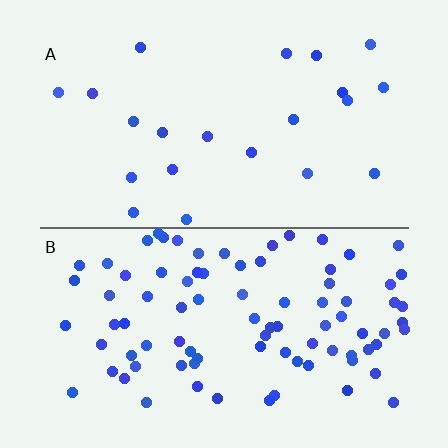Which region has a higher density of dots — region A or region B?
B (the bottom).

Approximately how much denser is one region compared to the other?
Approximately 4.1× — region B over region A.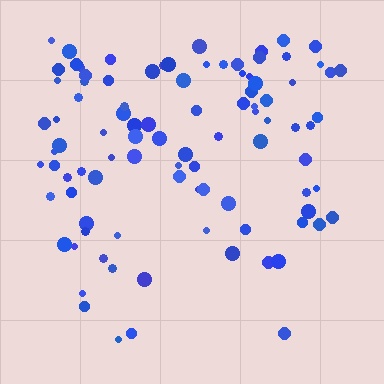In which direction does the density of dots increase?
From bottom to top, with the top side densest.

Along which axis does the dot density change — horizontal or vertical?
Vertical.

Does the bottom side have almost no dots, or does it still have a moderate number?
Still a moderate number, just noticeably fewer than the top.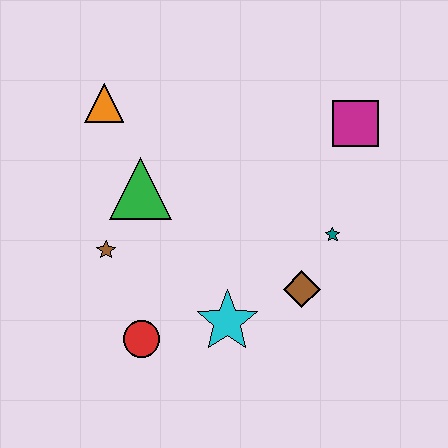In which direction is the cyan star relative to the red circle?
The cyan star is to the right of the red circle.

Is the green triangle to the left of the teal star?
Yes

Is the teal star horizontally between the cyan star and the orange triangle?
No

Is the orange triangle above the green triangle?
Yes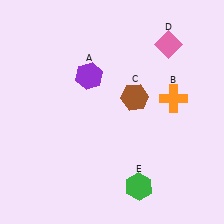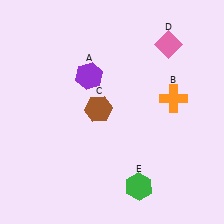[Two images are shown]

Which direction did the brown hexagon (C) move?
The brown hexagon (C) moved left.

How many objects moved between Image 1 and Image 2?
1 object moved between the two images.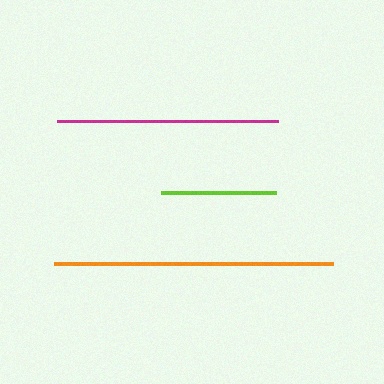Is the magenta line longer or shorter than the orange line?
The orange line is longer than the magenta line.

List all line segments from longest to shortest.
From longest to shortest: orange, magenta, lime.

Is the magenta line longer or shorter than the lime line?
The magenta line is longer than the lime line.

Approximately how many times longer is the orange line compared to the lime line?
The orange line is approximately 2.4 times the length of the lime line.